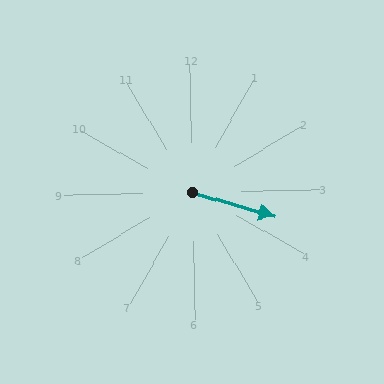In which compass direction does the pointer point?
East.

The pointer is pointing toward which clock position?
Roughly 4 o'clock.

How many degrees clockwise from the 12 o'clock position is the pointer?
Approximately 108 degrees.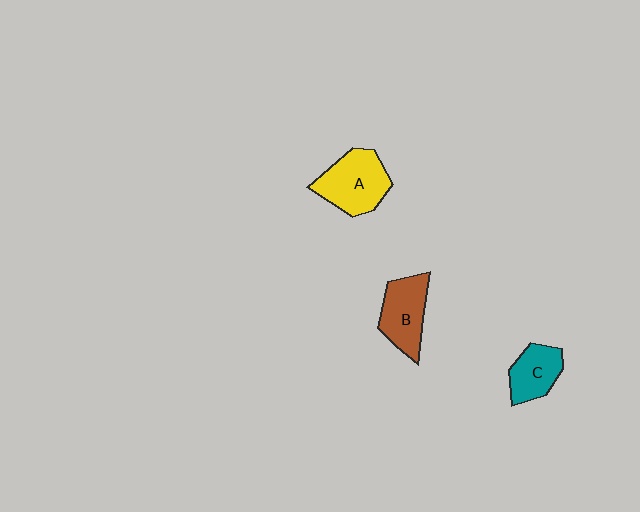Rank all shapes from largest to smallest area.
From largest to smallest: A (yellow), B (brown), C (teal).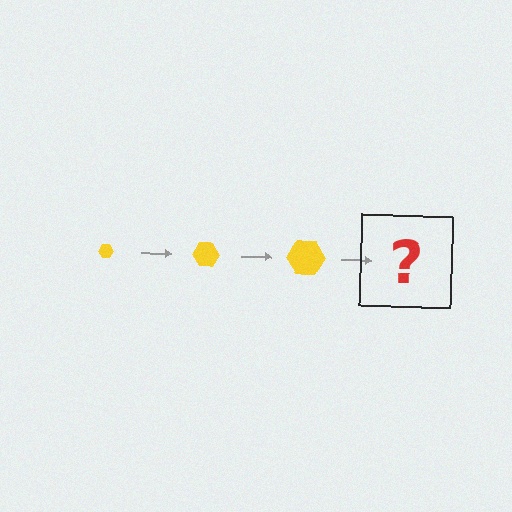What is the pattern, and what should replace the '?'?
The pattern is that the hexagon gets progressively larger each step. The '?' should be a yellow hexagon, larger than the previous one.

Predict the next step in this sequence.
The next step is a yellow hexagon, larger than the previous one.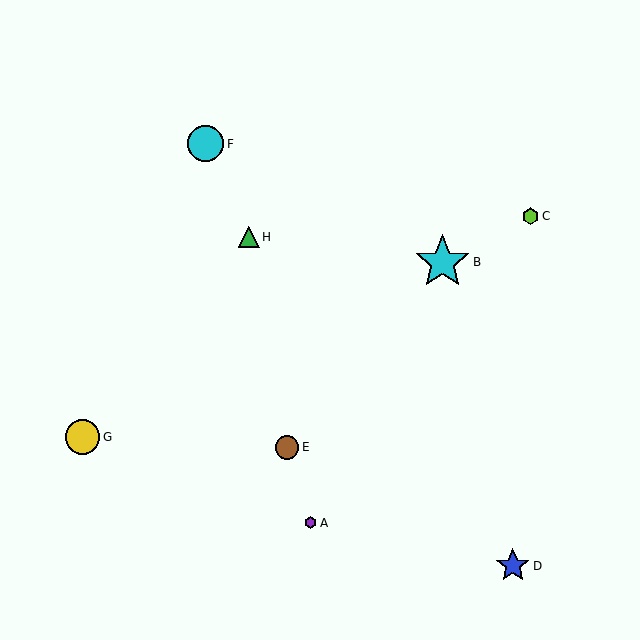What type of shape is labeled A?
Shape A is a purple hexagon.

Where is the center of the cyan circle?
The center of the cyan circle is at (206, 144).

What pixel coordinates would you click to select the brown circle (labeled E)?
Click at (287, 447) to select the brown circle E.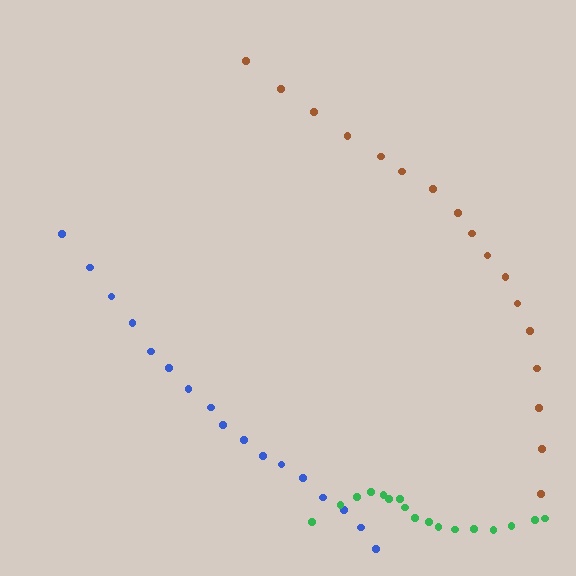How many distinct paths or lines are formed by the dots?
There are 3 distinct paths.